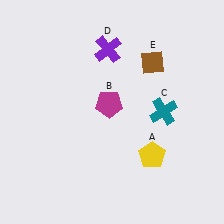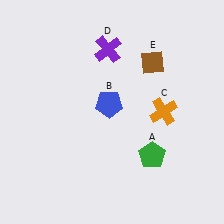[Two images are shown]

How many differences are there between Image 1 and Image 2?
There are 3 differences between the two images.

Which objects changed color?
A changed from yellow to green. B changed from magenta to blue. C changed from teal to orange.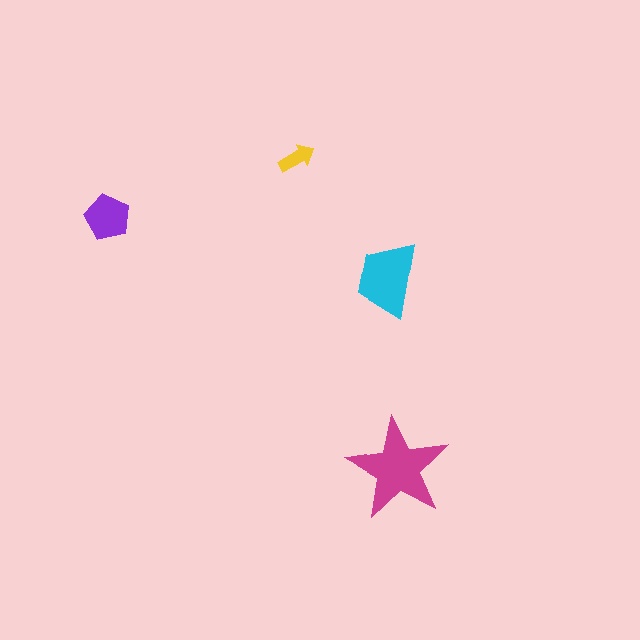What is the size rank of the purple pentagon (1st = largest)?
3rd.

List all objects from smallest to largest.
The yellow arrow, the purple pentagon, the cyan trapezoid, the magenta star.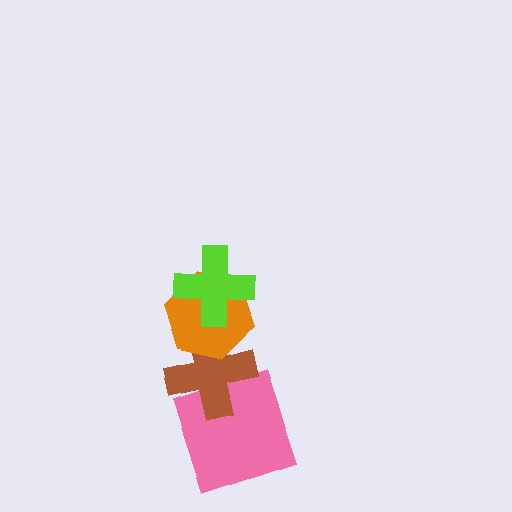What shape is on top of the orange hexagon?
The lime cross is on top of the orange hexagon.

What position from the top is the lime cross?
The lime cross is 1st from the top.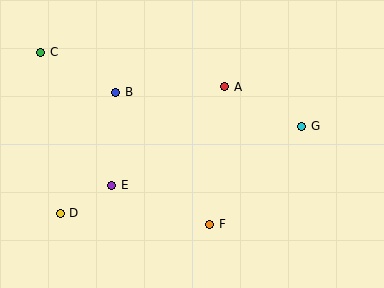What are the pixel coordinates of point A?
Point A is at (225, 87).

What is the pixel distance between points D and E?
The distance between D and E is 58 pixels.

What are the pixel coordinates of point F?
Point F is at (210, 224).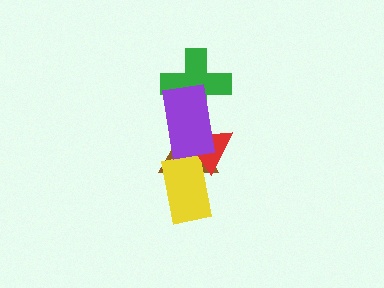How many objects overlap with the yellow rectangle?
2 objects overlap with the yellow rectangle.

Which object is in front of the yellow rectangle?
The red triangle is in front of the yellow rectangle.